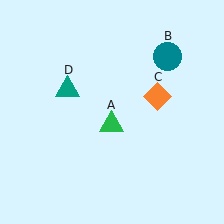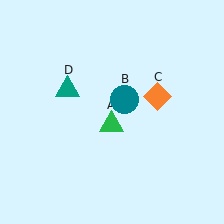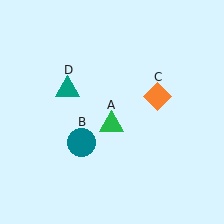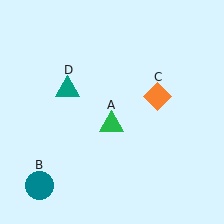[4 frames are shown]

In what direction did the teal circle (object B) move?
The teal circle (object B) moved down and to the left.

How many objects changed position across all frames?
1 object changed position: teal circle (object B).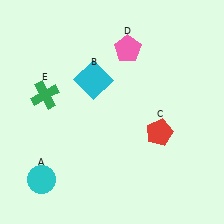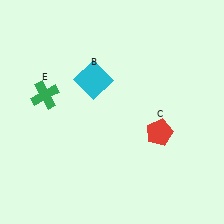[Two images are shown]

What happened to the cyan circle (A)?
The cyan circle (A) was removed in Image 2. It was in the bottom-left area of Image 1.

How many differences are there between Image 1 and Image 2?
There are 2 differences between the two images.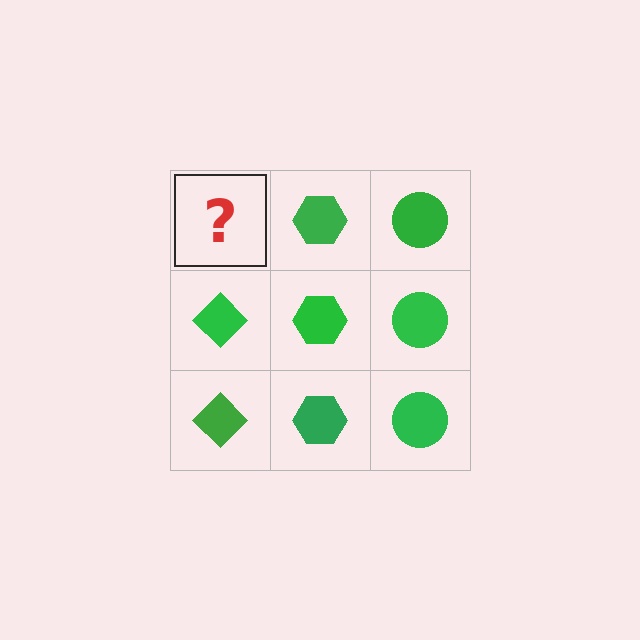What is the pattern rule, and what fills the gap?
The rule is that each column has a consistent shape. The gap should be filled with a green diamond.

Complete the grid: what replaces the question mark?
The question mark should be replaced with a green diamond.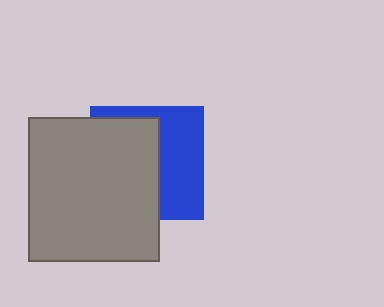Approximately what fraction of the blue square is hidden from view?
Roughly 55% of the blue square is hidden behind the gray rectangle.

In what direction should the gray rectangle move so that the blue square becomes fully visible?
The gray rectangle should move left. That is the shortest direction to clear the overlap and leave the blue square fully visible.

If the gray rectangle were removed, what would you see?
You would see the complete blue square.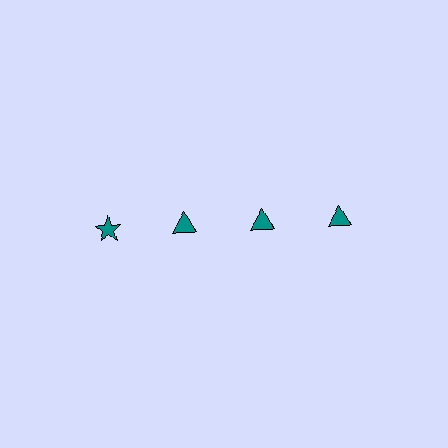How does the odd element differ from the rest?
It has a different shape: star instead of triangle.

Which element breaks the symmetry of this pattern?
The teal star in the top row, leftmost column breaks the symmetry. All other shapes are teal triangles.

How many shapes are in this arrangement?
There are 4 shapes arranged in a grid pattern.